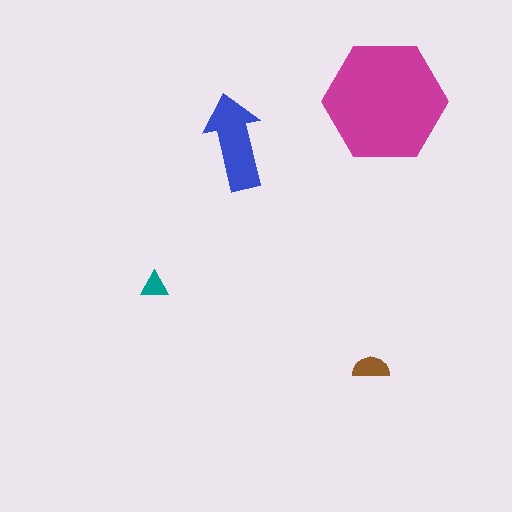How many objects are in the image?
There are 4 objects in the image.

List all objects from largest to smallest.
The magenta hexagon, the blue arrow, the brown semicircle, the teal triangle.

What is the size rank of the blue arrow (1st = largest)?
2nd.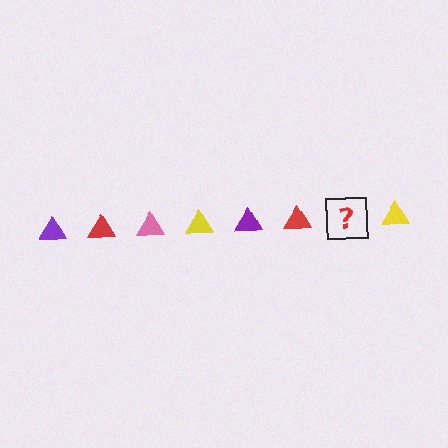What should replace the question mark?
The question mark should be replaced with a pink triangle.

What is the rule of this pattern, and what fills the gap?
The rule is that the pattern cycles through purple, red, pink, yellow triangles. The gap should be filled with a pink triangle.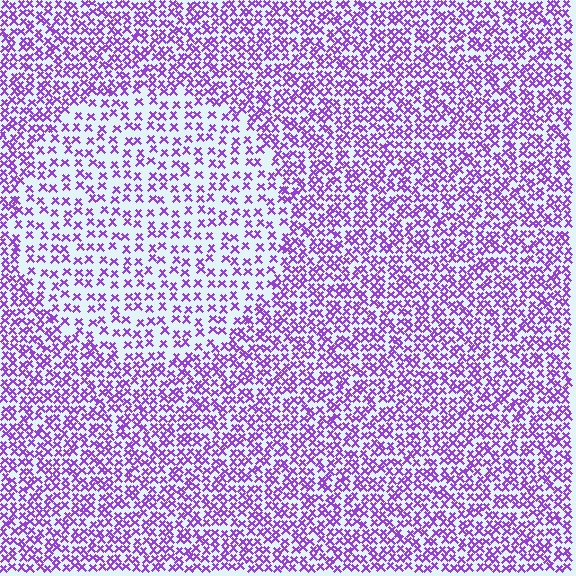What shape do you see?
I see a circle.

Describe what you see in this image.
The image contains small purple elements arranged at two different densities. A circle-shaped region is visible where the elements are less densely packed than the surrounding area.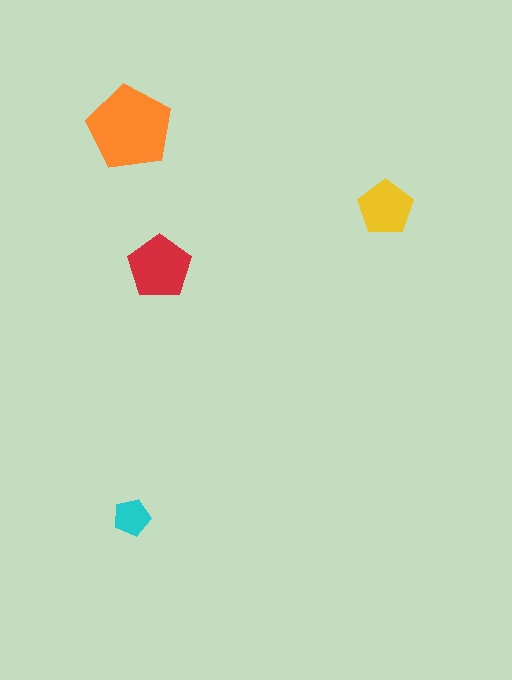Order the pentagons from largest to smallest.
the orange one, the red one, the yellow one, the cyan one.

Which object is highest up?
The orange pentagon is topmost.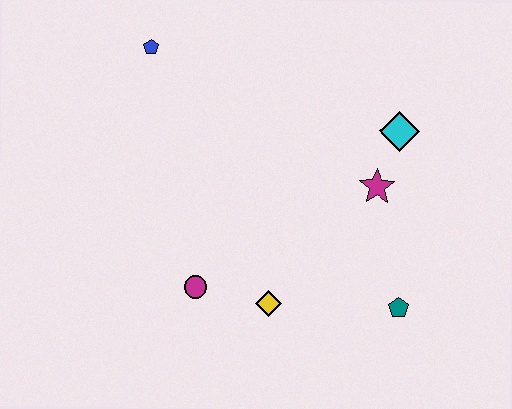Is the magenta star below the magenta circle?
No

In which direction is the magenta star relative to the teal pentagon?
The magenta star is above the teal pentagon.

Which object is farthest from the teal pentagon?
The blue pentagon is farthest from the teal pentagon.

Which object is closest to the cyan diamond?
The magenta star is closest to the cyan diamond.